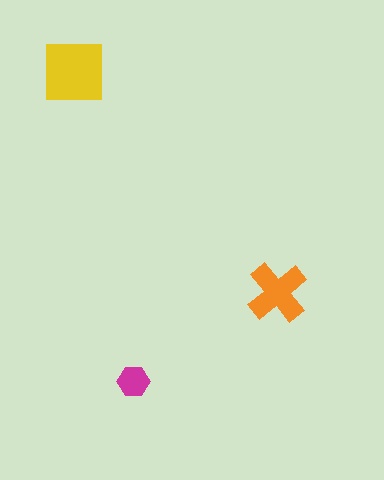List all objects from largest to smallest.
The yellow square, the orange cross, the magenta hexagon.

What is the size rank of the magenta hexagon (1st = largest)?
3rd.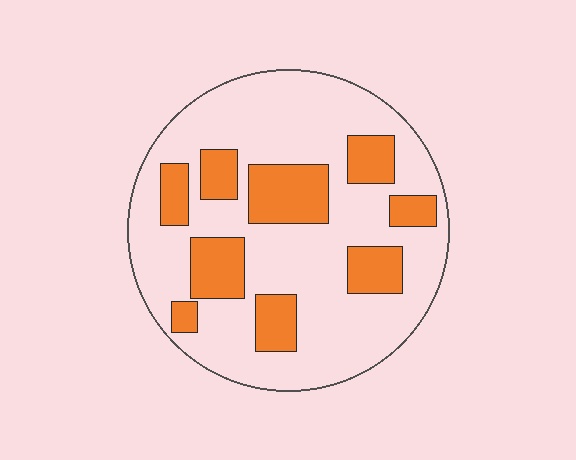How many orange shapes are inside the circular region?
9.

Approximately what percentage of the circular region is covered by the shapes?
Approximately 25%.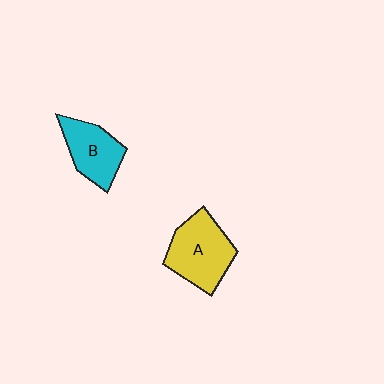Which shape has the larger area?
Shape A (yellow).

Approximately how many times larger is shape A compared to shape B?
Approximately 1.3 times.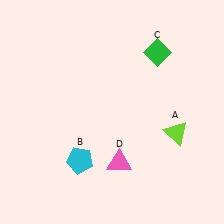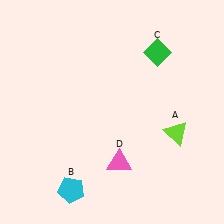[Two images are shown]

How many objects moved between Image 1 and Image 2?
1 object moved between the two images.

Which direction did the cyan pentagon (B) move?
The cyan pentagon (B) moved down.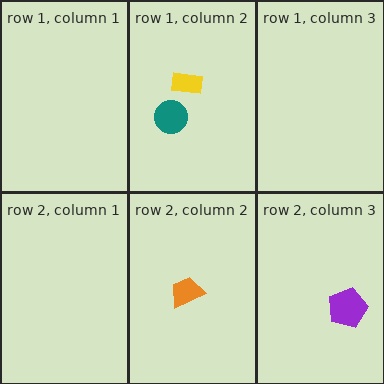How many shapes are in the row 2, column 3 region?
1.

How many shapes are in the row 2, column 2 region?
1.